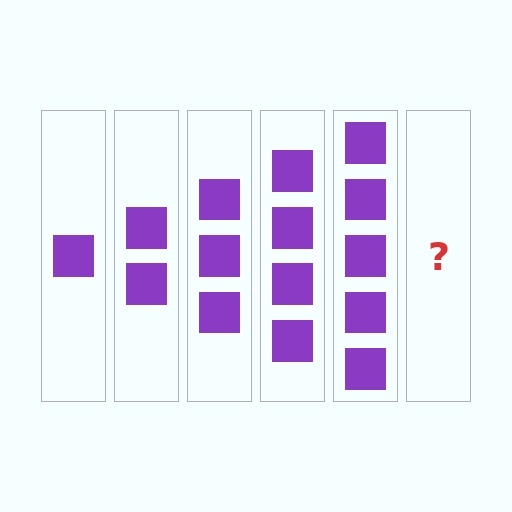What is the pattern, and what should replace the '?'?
The pattern is that each step adds one more square. The '?' should be 6 squares.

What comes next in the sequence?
The next element should be 6 squares.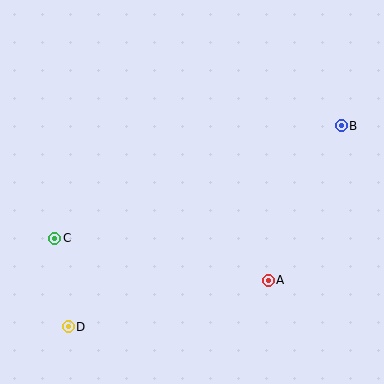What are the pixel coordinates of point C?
Point C is at (55, 238).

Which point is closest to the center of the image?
Point A at (268, 280) is closest to the center.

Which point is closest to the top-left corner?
Point C is closest to the top-left corner.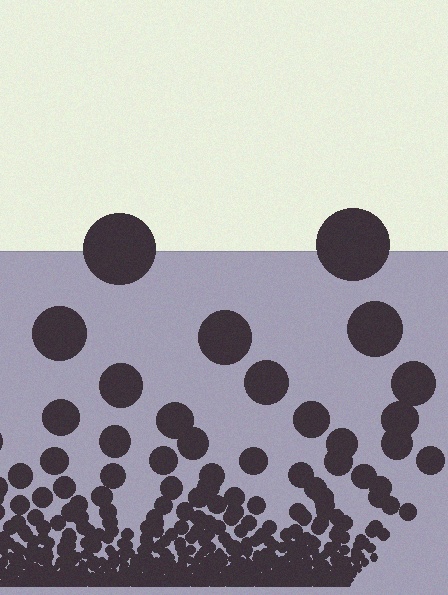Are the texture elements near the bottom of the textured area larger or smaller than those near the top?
Smaller. The gradient is inverted — elements near the bottom are smaller and denser.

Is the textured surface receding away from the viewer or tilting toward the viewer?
The surface appears to tilt toward the viewer. Texture elements get larger and sparser toward the top.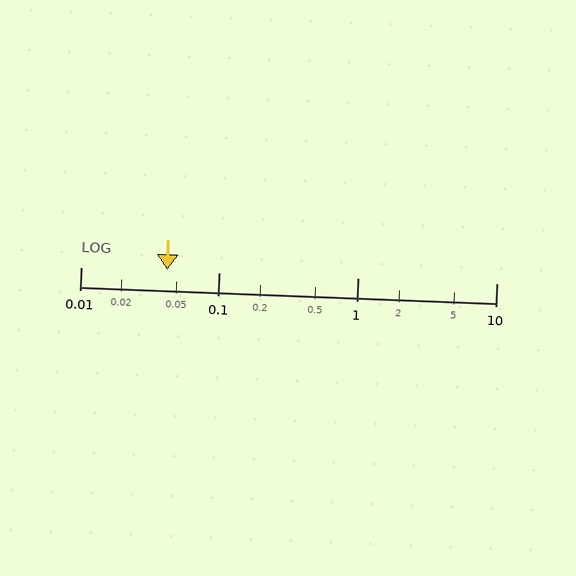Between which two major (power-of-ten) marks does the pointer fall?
The pointer is between 0.01 and 0.1.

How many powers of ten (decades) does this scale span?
The scale spans 3 decades, from 0.01 to 10.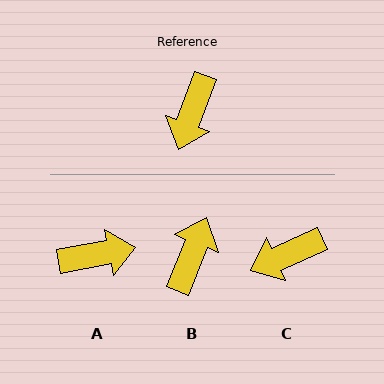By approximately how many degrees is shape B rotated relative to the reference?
Approximately 179 degrees counter-clockwise.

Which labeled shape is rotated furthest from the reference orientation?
B, about 179 degrees away.